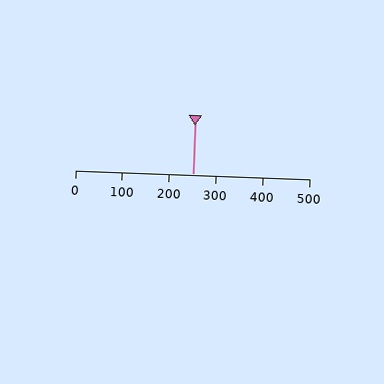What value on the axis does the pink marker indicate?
The marker indicates approximately 250.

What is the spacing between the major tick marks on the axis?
The major ticks are spaced 100 apart.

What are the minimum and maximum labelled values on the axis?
The axis runs from 0 to 500.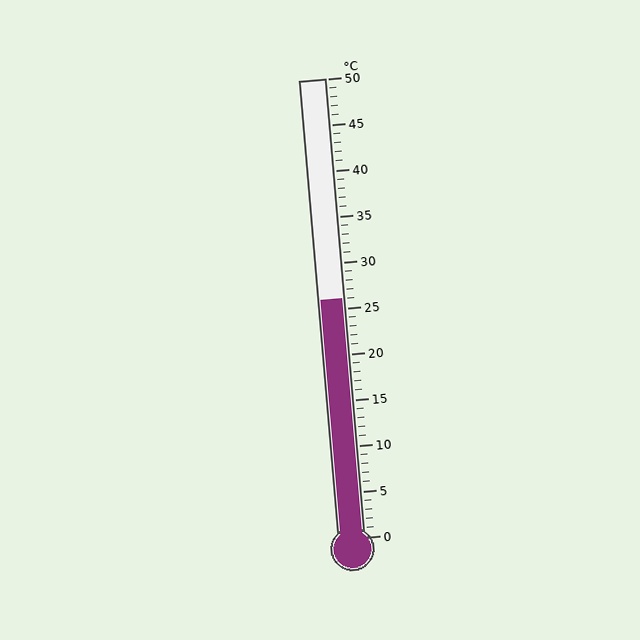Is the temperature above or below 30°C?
The temperature is below 30°C.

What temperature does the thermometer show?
The thermometer shows approximately 26°C.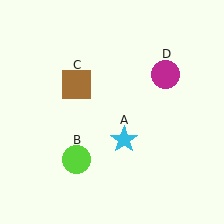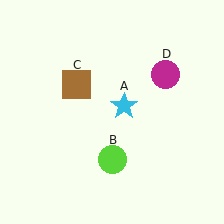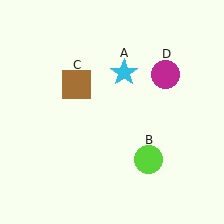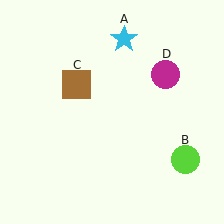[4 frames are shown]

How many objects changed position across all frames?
2 objects changed position: cyan star (object A), lime circle (object B).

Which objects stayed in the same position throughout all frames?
Brown square (object C) and magenta circle (object D) remained stationary.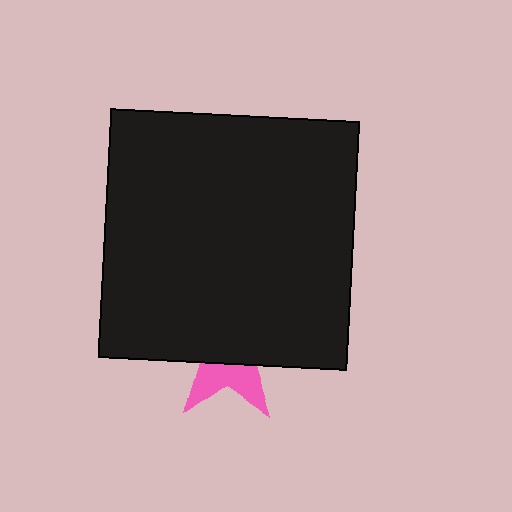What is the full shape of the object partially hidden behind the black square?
The partially hidden object is a pink star.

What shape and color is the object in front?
The object in front is a black square.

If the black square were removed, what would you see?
You would see the complete pink star.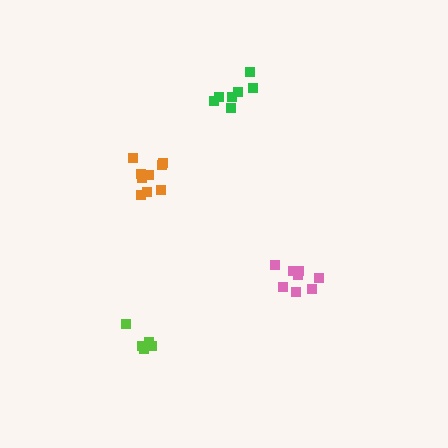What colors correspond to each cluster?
The clusters are colored: pink, orange, green, lime.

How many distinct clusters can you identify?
There are 4 distinct clusters.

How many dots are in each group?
Group 1: 8 dots, Group 2: 9 dots, Group 3: 7 dots, Group 4: 5 dots (29 total).